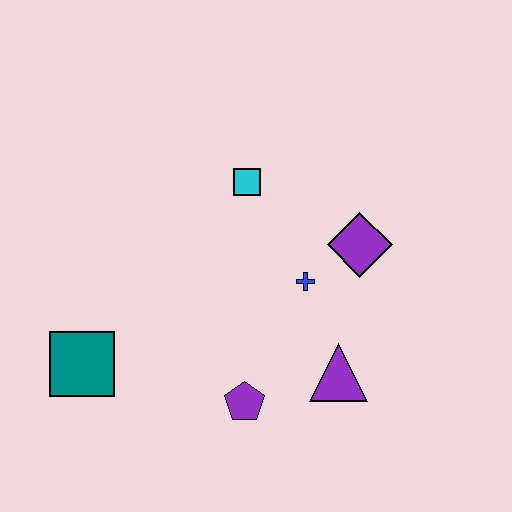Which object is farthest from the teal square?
The purple diamond is farthest from the teal square.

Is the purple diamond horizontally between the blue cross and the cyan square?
No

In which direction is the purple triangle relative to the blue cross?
The purple triangle is below the blue cross.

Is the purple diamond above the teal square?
Yes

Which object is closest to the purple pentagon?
The purple triangle is closest to the purple pentagon.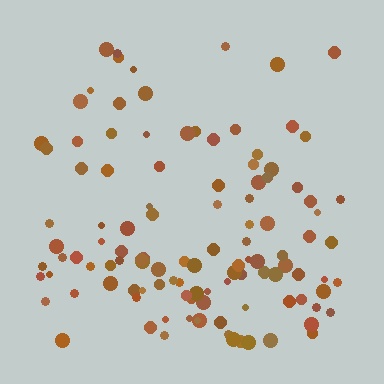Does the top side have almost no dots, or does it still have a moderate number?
Still a moderate number, just noticeably fewer than the bottom.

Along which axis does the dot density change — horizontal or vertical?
Vertical.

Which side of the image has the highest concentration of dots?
The bottom.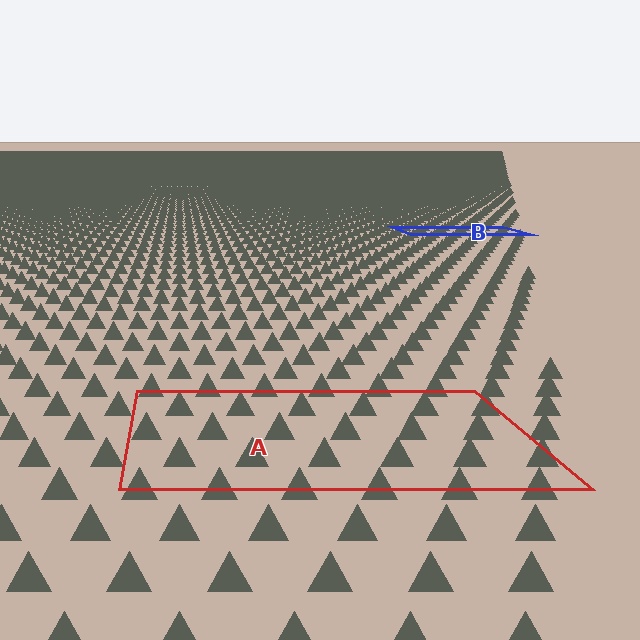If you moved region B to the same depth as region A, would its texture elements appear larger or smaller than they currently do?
They would appear larger. At a closer depth, the same texture elements are projected at a bigger on-screen size.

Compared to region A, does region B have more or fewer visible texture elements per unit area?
Region B has more texture elements per unit area — they are packed more densely because it is farther away.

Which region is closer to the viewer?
Region A is closer. The texture elements there are larger and more spread out.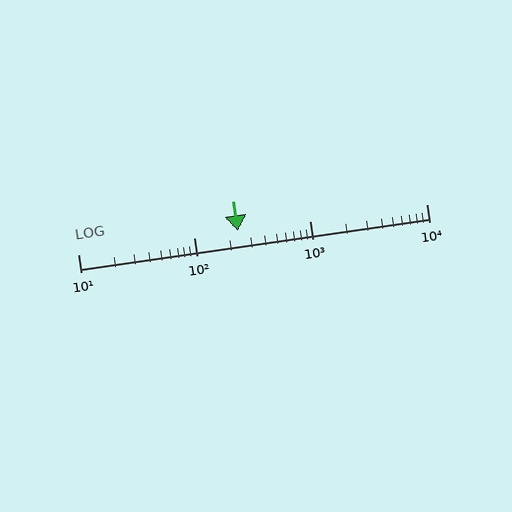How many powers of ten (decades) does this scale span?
The scale spans 3 decades, from 10 to 10000.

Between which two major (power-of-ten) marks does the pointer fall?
The pointer is between 100 and 1000.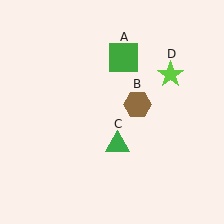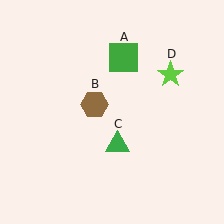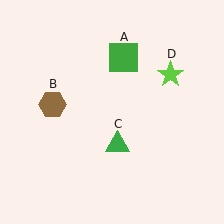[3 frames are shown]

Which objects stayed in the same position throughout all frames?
Green square (object A) and green triangle (object C) and lime star (object D) remained stationary.